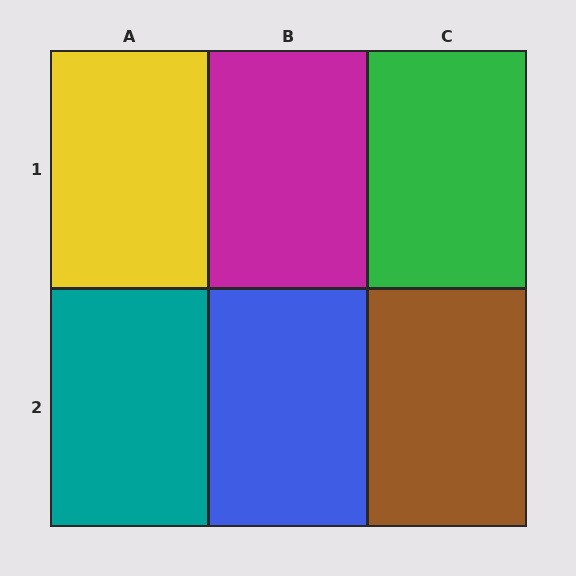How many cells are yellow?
1 cell is yellow.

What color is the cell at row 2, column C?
Brown.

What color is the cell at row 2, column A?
Teal.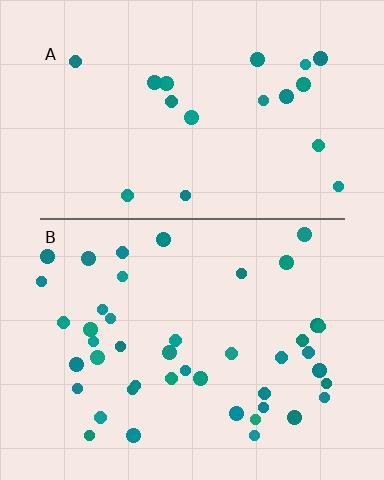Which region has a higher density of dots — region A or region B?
B (the bottom).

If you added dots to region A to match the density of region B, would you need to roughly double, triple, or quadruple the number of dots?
Approximately double.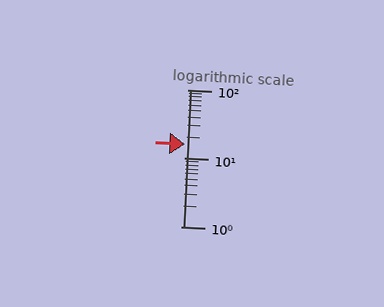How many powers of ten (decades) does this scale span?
The scale spans 2 decades, from 1 to 100.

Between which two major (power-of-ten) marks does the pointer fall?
The pointer is between 10 and 100.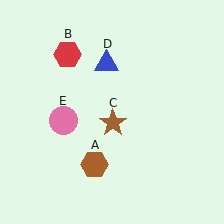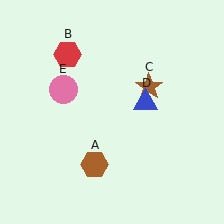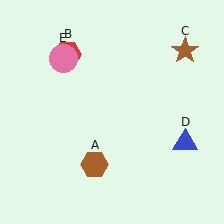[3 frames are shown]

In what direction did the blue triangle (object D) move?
The blue triangle (object D) moved down and to the right.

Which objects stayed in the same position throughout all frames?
Brown hexagon (object A) and red hexagon (object B) remained stationary.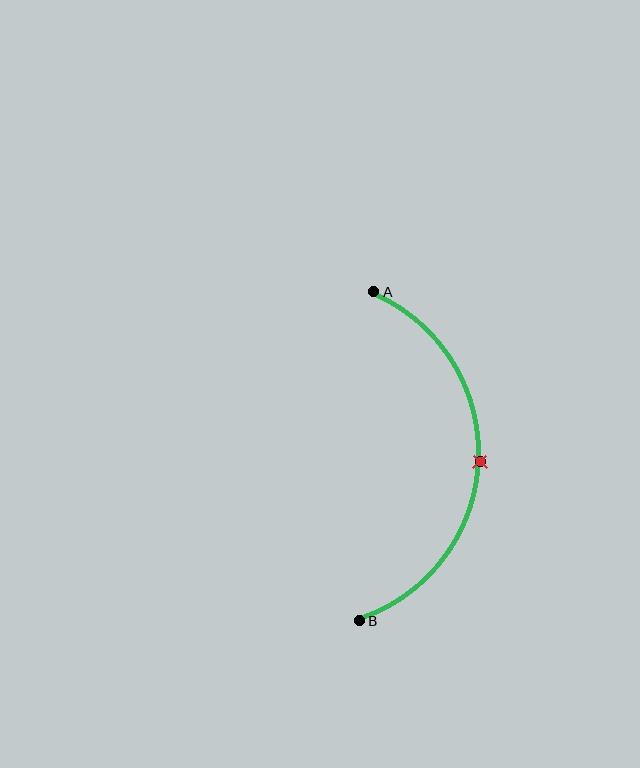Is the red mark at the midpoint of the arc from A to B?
Yes. The red mark lies on the arc at equal arc-length from both A and B — it is the arc midpoint.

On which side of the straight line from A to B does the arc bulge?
The arc bulges to the right of the straight line connecting A and B.